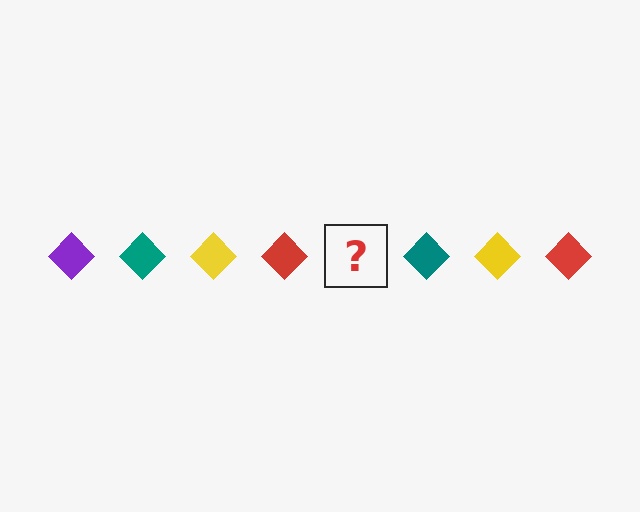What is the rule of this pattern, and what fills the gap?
The rule is that the pattern cycles through purple, teal, yellow, red diamonds. The gap should be filled with a purple diamond.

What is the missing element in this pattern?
The missing element is a purple diamond.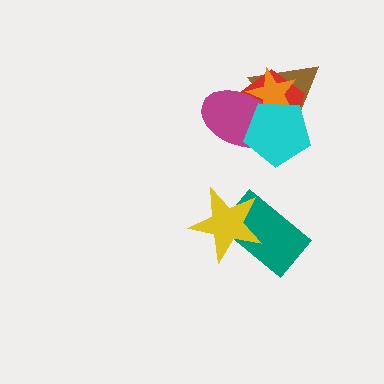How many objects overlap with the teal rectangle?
1 object overlaps with the teal rectangle.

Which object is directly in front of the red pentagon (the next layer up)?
The orange star is directly in front of the red pentagon.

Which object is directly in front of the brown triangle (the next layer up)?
The red pentagon is directly in front of the brown triangle.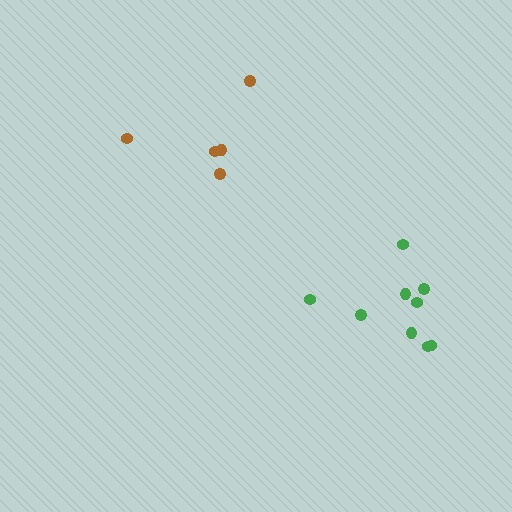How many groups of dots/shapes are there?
There are 2 groups.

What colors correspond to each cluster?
The clusters are colored: green, brown.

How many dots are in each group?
Group 1: 9 dots, Group 2: 5 dots (14 total).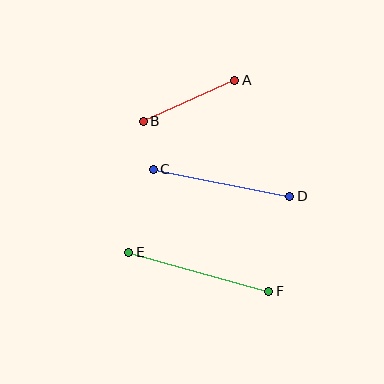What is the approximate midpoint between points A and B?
The midpoint is at approximately (189, 101) pixels.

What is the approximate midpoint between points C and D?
The midpoint is at approximately (222, 183) pixels.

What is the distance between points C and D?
The distance is approximately 139 pixels.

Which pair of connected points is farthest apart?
Points E and F are farthest apart.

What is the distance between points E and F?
The distance is approximately 145 pixels.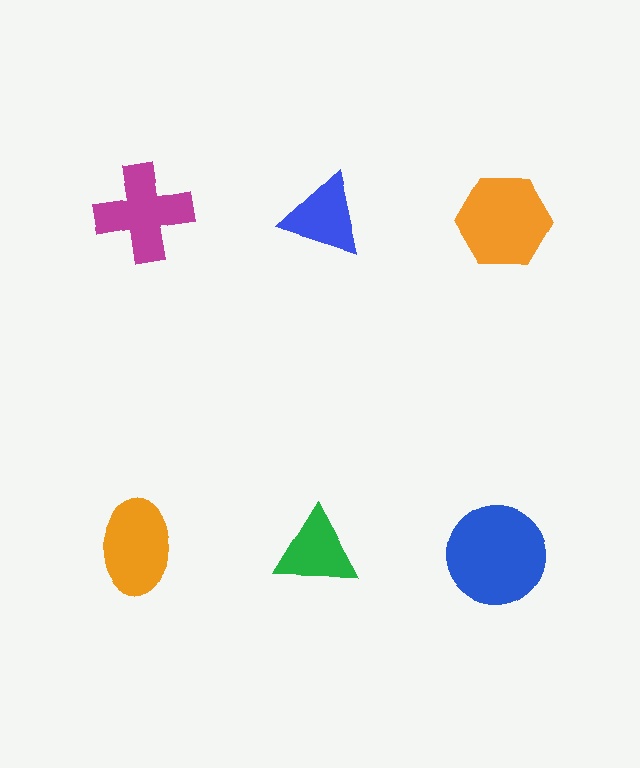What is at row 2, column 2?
A green triangle.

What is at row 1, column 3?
An orange hexagon.